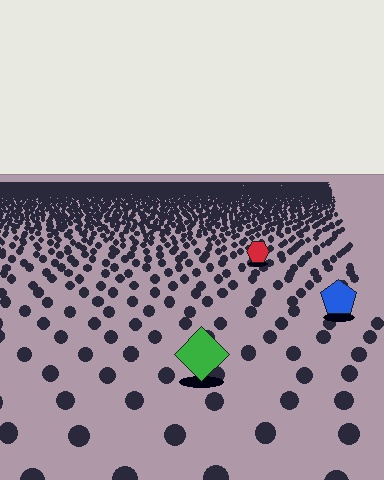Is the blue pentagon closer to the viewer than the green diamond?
No. The green diamond is closer — you can tell from the texture gradient: the ground texture is coarser near it.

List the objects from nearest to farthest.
From nearest to farthest: the green diamond, the blue pentagon, the red hexagon.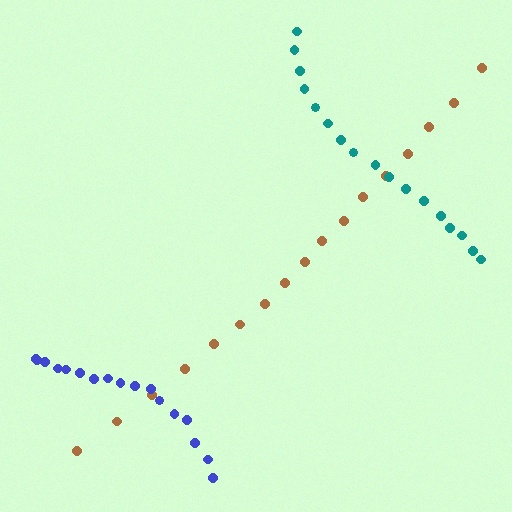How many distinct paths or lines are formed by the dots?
There are 3 distinct paths.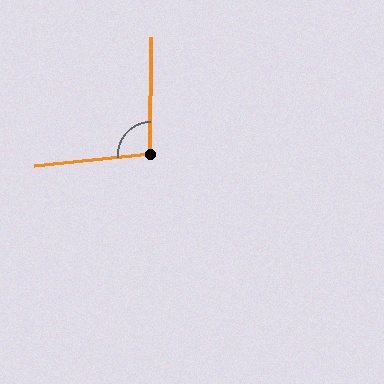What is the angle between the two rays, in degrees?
Approximately 96 degrees.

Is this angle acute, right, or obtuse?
It is obtuse.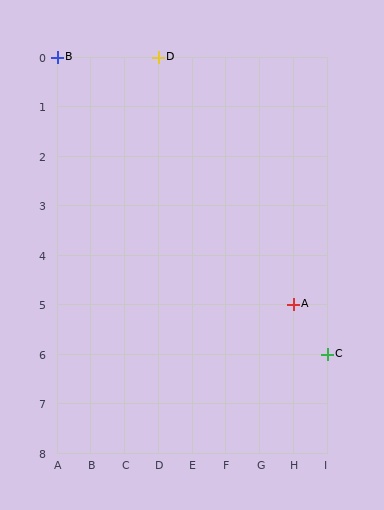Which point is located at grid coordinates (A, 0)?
Point B is at (A, 0).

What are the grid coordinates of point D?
Point D is at grid coordinates (D, 0).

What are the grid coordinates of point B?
Point B is at grid coordinates (A, 0).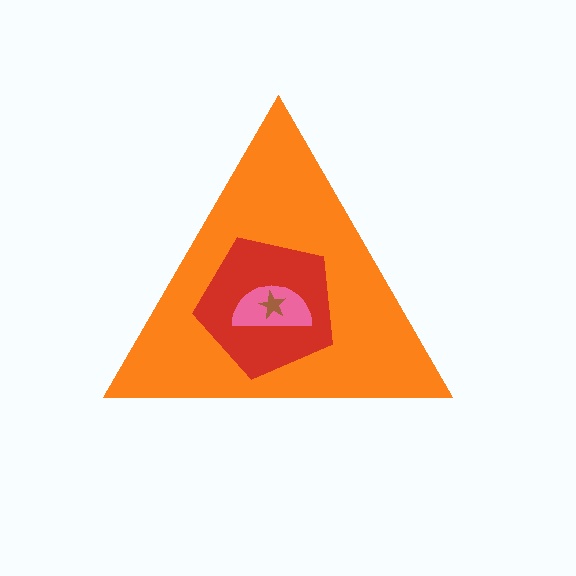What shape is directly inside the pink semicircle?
The brown star.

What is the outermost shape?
The orange triangle.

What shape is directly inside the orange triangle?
The red pentagon.